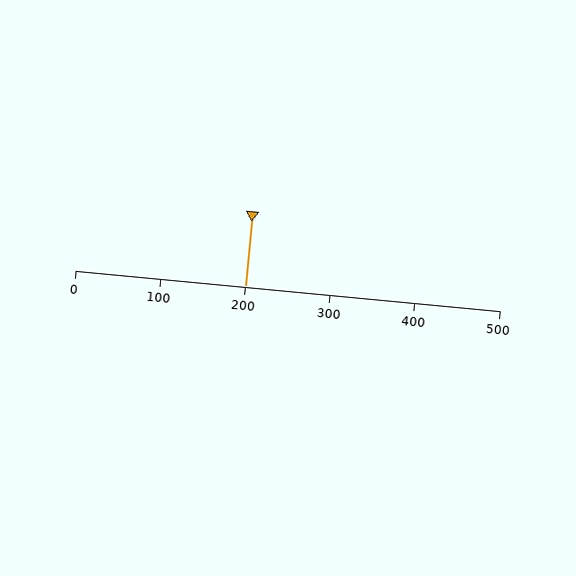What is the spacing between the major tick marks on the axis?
The major ticks are spaced 100 apart.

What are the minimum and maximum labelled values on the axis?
The axis runs from 0 to 500.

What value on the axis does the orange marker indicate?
The marker indicates approximately 200.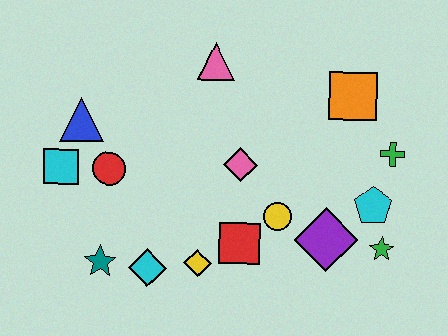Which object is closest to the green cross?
The cyan pentagon is closest to the green cross.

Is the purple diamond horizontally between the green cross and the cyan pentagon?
No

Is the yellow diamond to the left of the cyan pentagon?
Yes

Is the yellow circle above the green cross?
No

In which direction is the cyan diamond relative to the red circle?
The cyan diamond is below the red circle.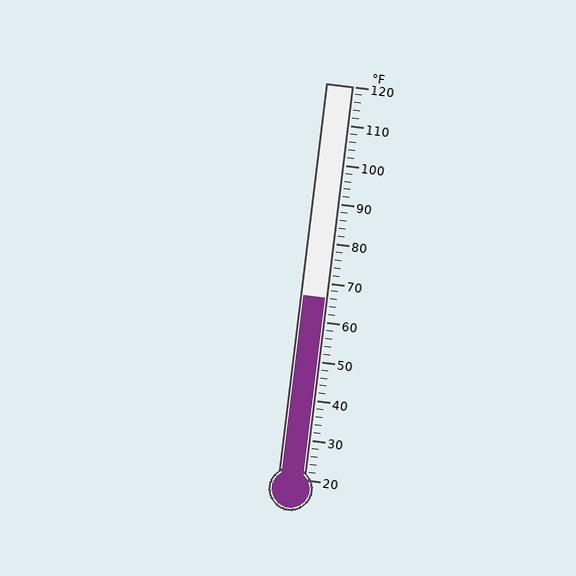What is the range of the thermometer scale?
The thermometer scale ranges from 20°F to 120°F.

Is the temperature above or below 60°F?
The temperature is above 60°F.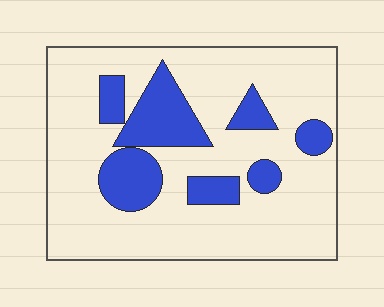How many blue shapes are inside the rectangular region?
7.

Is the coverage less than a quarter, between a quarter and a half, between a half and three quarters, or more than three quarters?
Less than a quarter.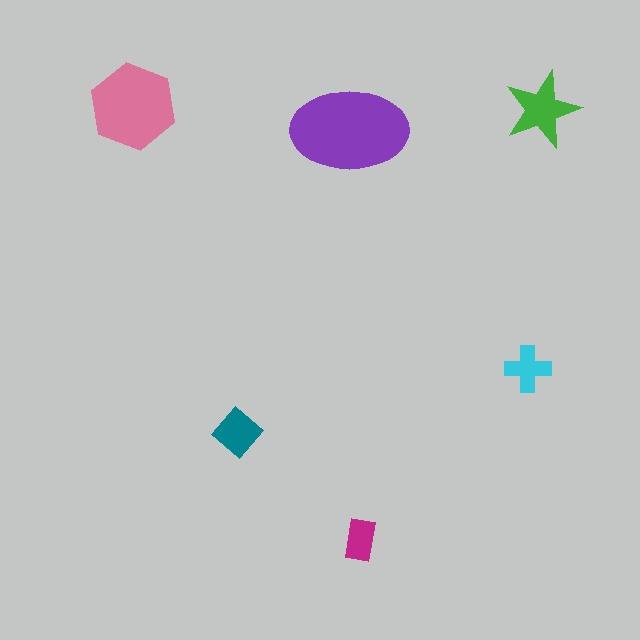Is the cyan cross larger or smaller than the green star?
Smaller.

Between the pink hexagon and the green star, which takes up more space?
The pink hexagon.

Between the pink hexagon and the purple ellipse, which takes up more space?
The purple ellipse.